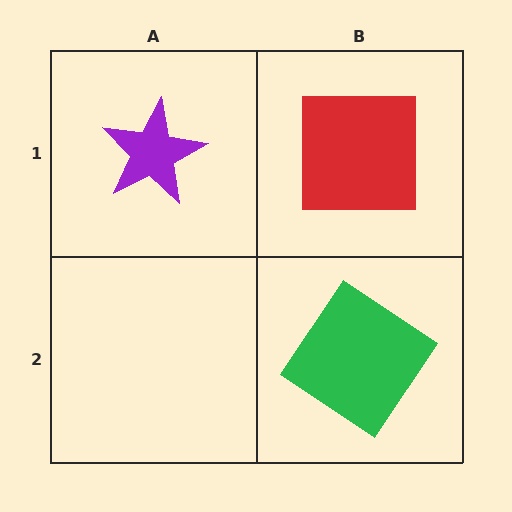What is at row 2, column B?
A green diamond.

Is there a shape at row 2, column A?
No, that cell is empty.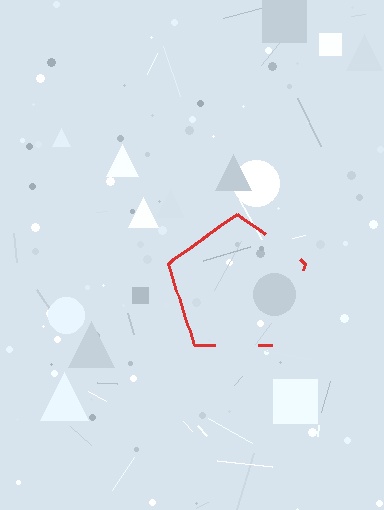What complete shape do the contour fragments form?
The contour fragments form a pentagon.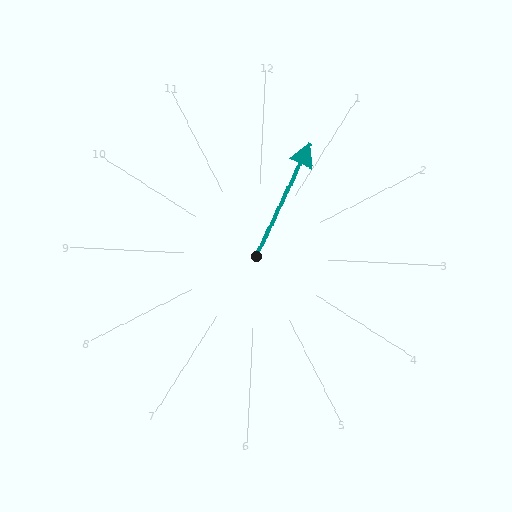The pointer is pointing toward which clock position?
Roughly 1 o'clock.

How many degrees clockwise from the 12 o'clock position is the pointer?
Approximately 23 degrees.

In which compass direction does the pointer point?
Northeast.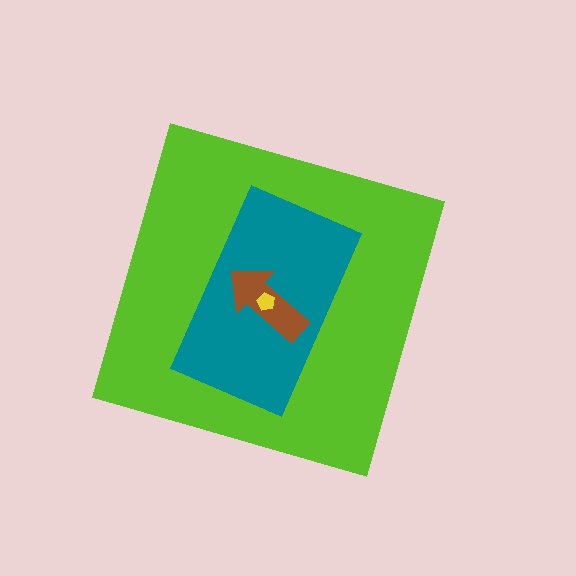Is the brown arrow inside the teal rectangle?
Yes.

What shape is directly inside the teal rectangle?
The brown arrow.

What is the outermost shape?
The lime diamond.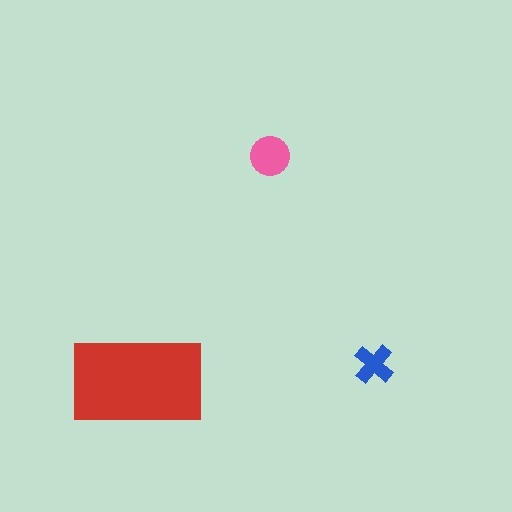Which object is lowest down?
The red rectangle is bottommost.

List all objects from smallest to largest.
The blue cross, the pink circle, the red rectangle.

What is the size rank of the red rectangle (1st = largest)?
1st.